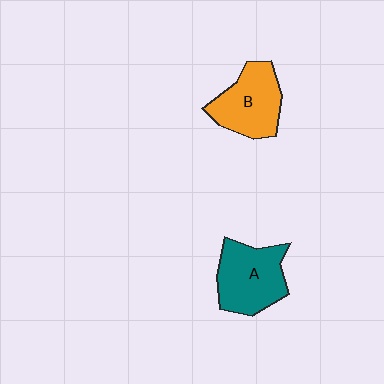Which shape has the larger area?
Shape A (teal).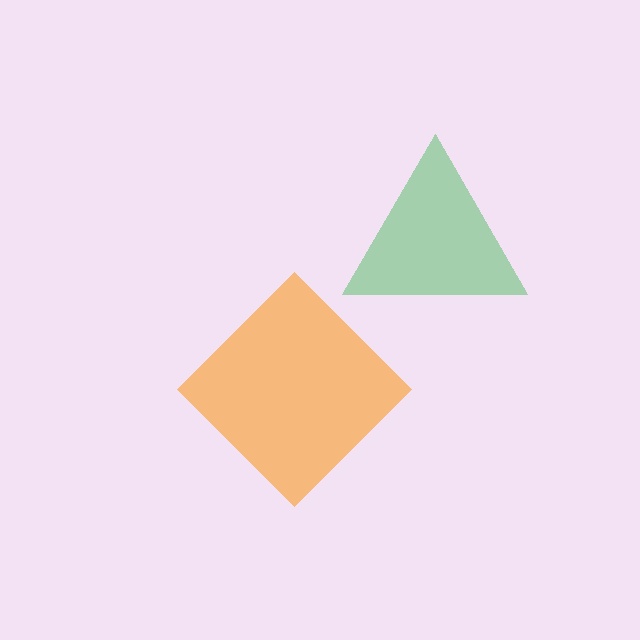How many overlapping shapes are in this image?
There are 2 overlapping shapes in the image.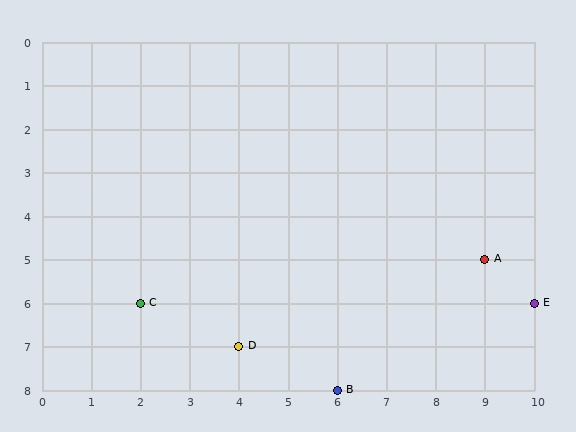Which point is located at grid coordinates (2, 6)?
Point C is at (2, 6).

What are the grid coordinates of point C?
Point C is at grid coordinates (2, 6).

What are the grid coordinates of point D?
Point D is at grid coordinates (4, 7).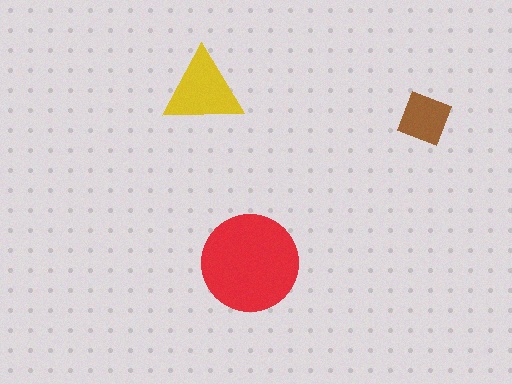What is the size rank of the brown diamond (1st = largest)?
3rd.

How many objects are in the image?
There are 3 objects in the image.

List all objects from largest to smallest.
The red circle, the yellow triangle, the brown diamond.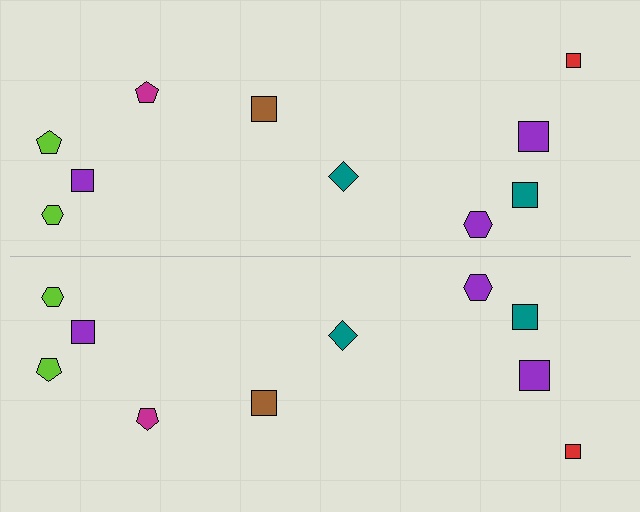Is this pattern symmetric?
Yes, this pattern has bilateral (reflection) symmetry.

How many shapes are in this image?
There are 20 shapes in this image.